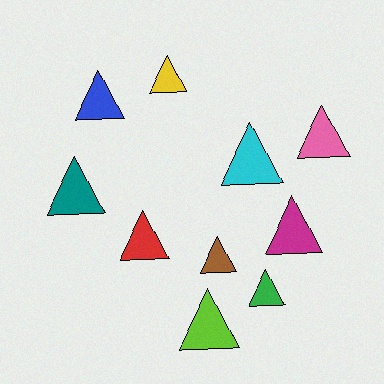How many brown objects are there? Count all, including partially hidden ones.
There is 1 brown object.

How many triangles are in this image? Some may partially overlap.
There are 10 triangles.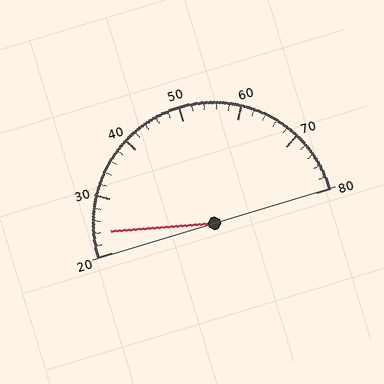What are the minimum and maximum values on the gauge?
The gauge ranges from 20 to 80.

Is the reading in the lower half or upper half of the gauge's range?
The reading is in the lower half of the range (20 to 80).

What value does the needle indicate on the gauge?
The needle indicates approximately 24.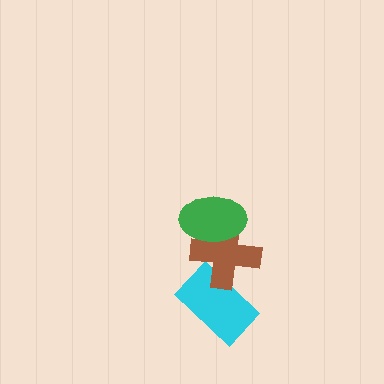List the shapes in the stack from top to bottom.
From top to bottom: the green ellipse, the brown cross, the cyan rectangle.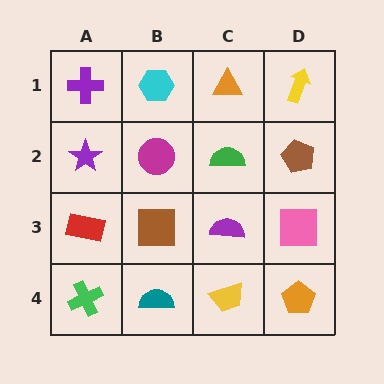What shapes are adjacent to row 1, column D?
A brown pentagon (row 2, column D), an orange triangle (row 1, column C).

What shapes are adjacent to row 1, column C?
A green semicircle (row 2, column C), a cyan hexagon (row 1, column B), a yellow arrow (row 1, column D).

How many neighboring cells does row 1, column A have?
2.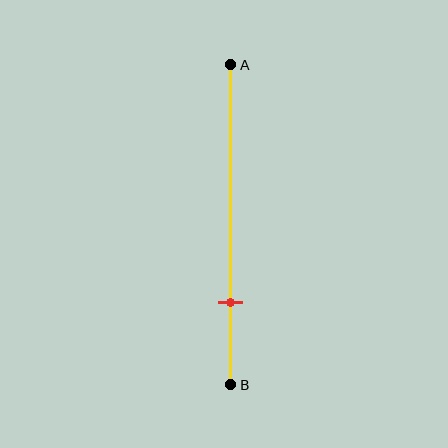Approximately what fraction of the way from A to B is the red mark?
The red mark is approximately 75% of the way from A to B.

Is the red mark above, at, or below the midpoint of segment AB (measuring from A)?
The red mark is below the midpoint of segment AB.